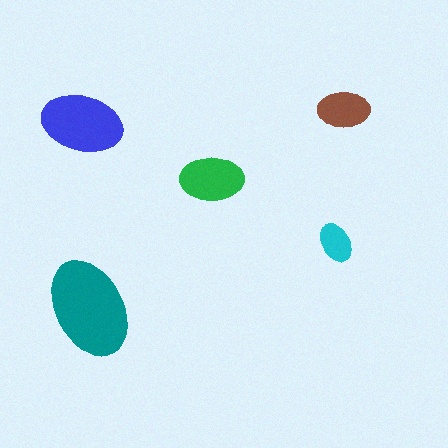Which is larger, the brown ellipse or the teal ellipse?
The teal one.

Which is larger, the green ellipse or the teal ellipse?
The teal one.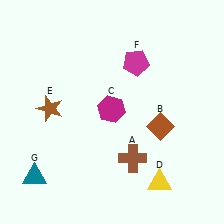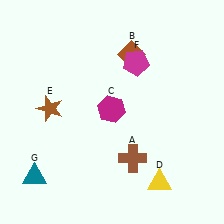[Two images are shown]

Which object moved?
The brown diamond (B) moved up.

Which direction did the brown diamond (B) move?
The brown diamond (B) moved up.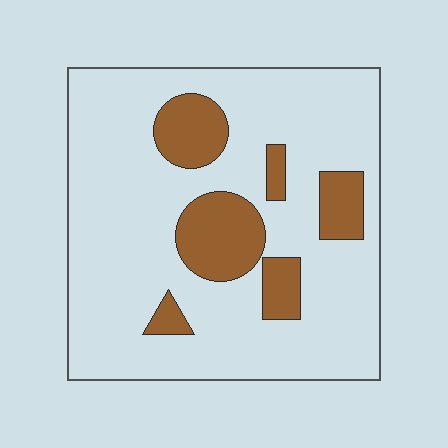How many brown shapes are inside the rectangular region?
6.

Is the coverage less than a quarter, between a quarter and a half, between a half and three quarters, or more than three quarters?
Less than a quarter.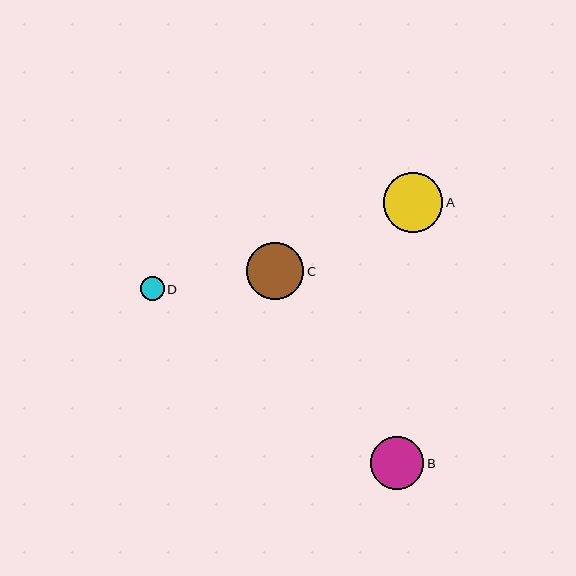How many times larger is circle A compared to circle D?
Circle A is approximately 2.6 times the size of circle D.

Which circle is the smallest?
Circle D is the smallest with a size of approximately 23 pixels.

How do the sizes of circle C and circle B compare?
Circle C and circle B are approximately the same size.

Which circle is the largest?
Circle A is the largest with a size of approximately 60 pixels.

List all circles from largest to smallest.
From largest to smallest: A, C, B, D.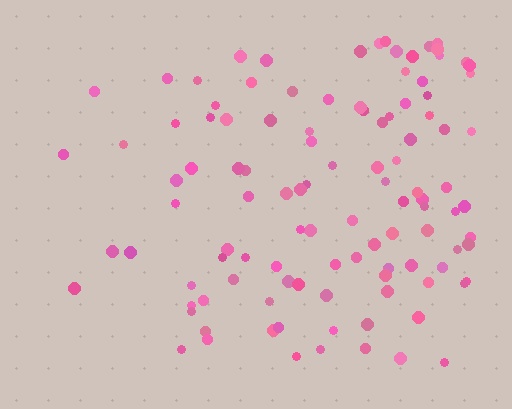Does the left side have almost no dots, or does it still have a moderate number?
Still a moderate number, just noticeably fewer than the right.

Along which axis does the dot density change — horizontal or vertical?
Horizontal.